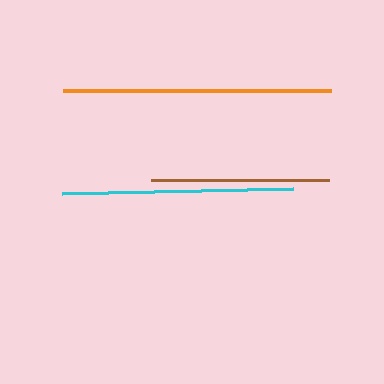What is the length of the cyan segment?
The cyan segment is approximately 231 pixels long.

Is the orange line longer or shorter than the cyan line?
The orange line is longer than the cyan line.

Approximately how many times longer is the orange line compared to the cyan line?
The orange line is approximately 1.2 times the length of the cyan line.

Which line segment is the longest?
The orange line is the longest at approximately 268 pixels.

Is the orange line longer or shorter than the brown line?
The orange line is longer than the brown line.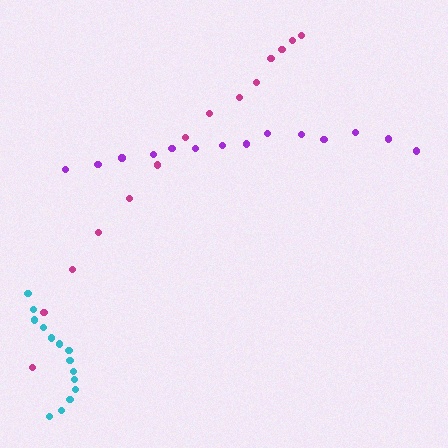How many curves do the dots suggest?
There are 3 distinct paths.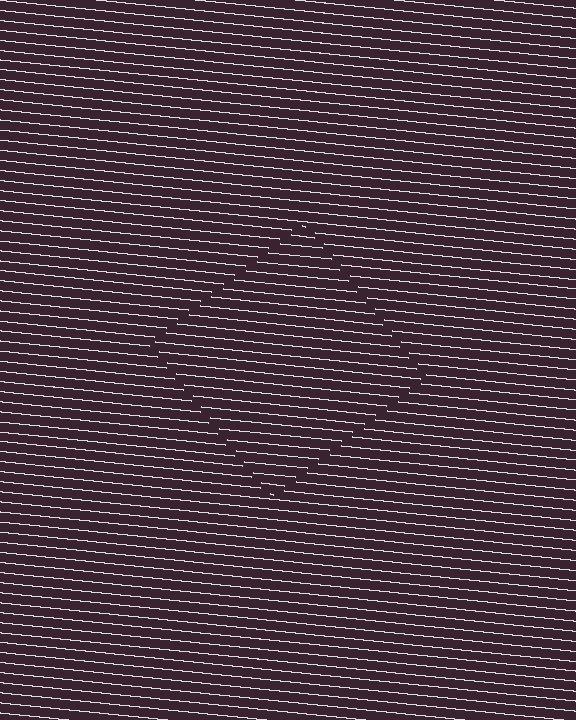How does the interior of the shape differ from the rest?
The interior of the shape contains the same grating, shifted by half a period — the contour is defined by the phase discontinuity where line-ends from the inner and outer gratings abut.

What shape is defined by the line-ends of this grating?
An illusory square. The interior of the shape contains the same grating, shifted by half a period — the contour is defined by the phase discontinuity where line-ends from the inner and outer gratings abut.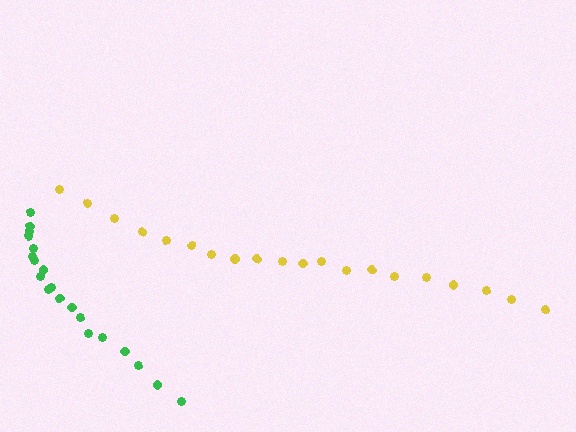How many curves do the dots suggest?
There are 2 distinct paths.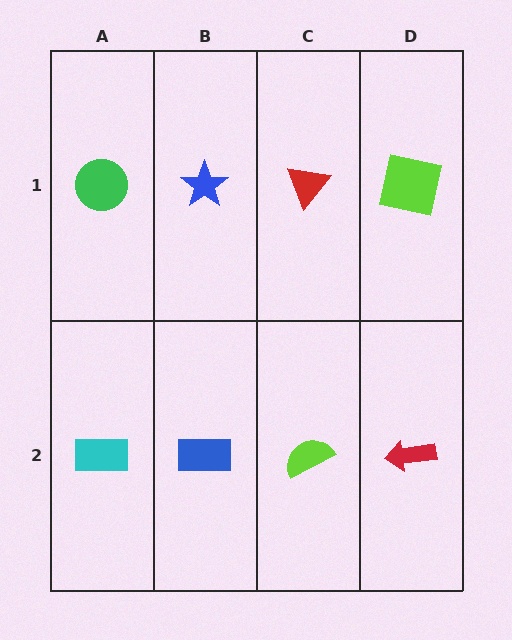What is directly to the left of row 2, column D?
A lime semicircle.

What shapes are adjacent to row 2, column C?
A red triangle (row 1, column C), a blue rectangle (row 2, column B), a red arrow (row 2, column D).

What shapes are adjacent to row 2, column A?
A green circle (row 1, column A), a blue rectangle (row 2, column B).